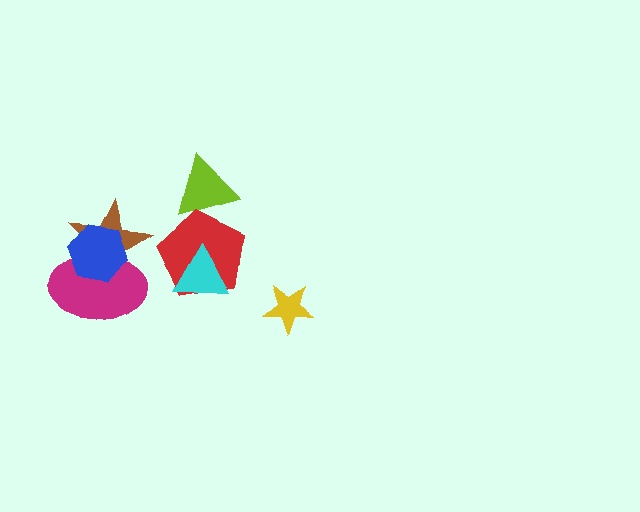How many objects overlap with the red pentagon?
2 objects overlap with the red pentagon.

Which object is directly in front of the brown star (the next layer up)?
The magenta ellipse is directly in front of the brown star.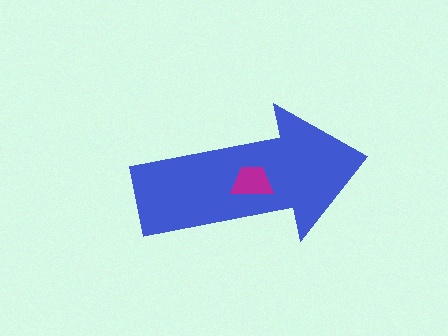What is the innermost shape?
The magenta trapezoid.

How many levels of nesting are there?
2.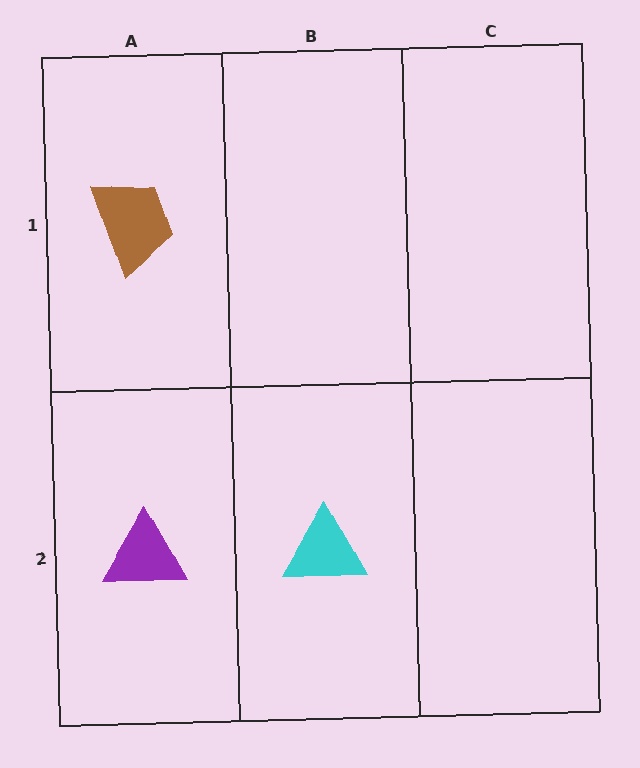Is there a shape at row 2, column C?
No, that cell is empty.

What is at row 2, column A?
A purple triangle.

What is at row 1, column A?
A brown trapezoid.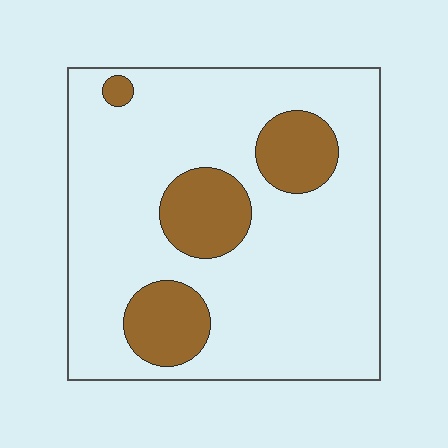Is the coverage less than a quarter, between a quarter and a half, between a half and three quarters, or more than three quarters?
Less than a quarter.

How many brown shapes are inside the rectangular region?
4.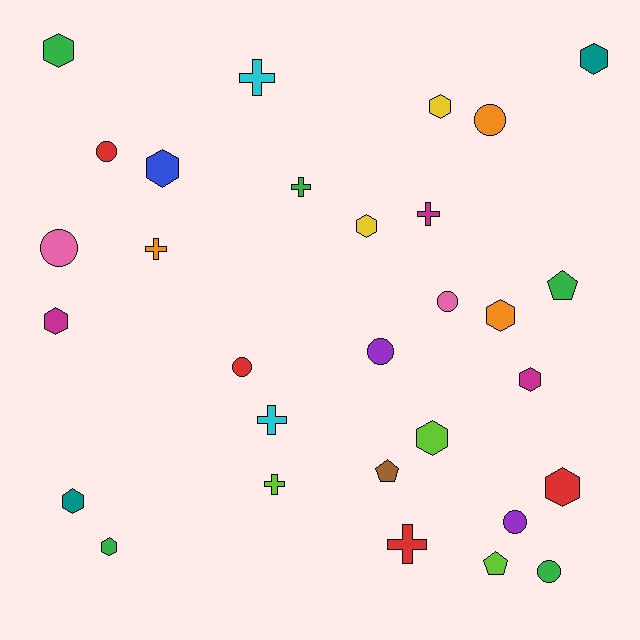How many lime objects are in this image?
There are 3 lime objects.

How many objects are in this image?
There are 30 objects.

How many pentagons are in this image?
There are 3 pentagons.